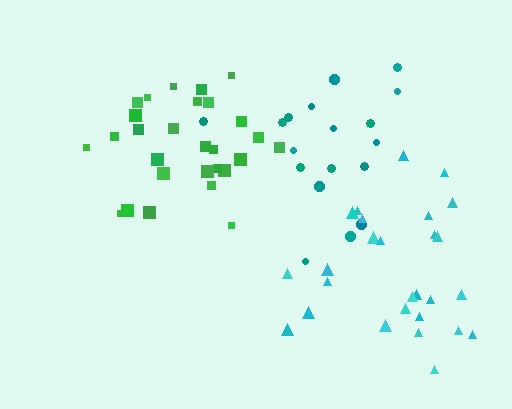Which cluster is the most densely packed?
Green.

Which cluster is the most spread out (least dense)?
Teal.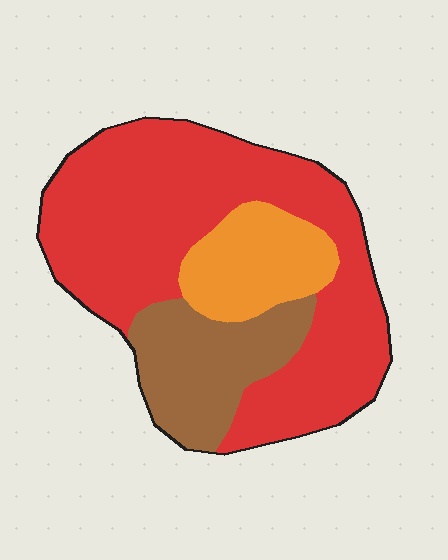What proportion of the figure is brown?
Brown covers roughly 20% of the figure.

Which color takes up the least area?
Orange, at roughly 15%.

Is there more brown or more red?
Red.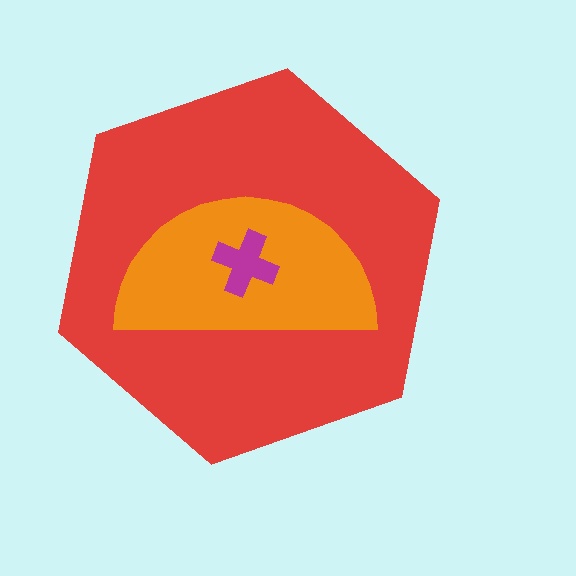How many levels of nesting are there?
3.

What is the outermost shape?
The red hexagon.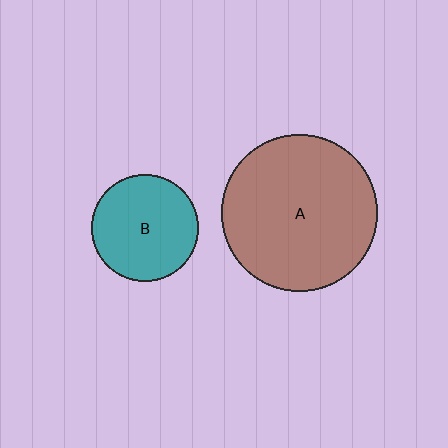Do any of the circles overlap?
No, none of the circles overlap.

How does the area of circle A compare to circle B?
Approximately 2.1 times.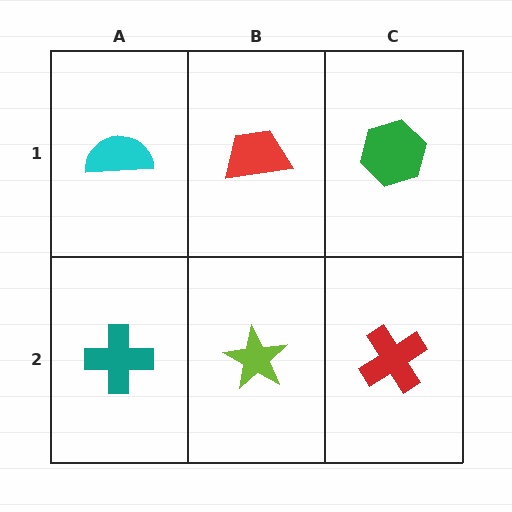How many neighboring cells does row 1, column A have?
2.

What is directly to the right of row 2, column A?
A lime star.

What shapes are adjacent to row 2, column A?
A cyan semicircle (row 1, column A), a lime star (row 2, column B).